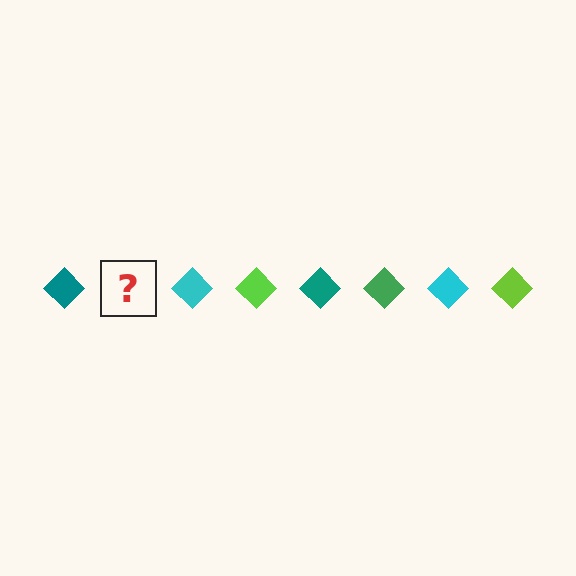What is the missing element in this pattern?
The missing element is a green diamond.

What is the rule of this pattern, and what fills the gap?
The rule is that the pattern cycles through teal, green, cyan, lime diamonds. The gap should be filled with a green diamond.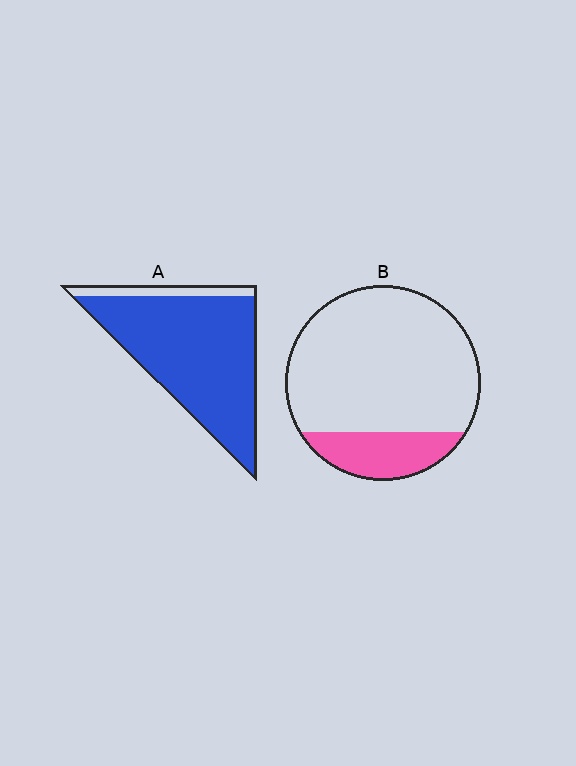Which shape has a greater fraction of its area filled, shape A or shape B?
Shape A.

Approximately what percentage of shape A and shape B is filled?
A is approximately 90% and B is approximately 20%.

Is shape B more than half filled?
No.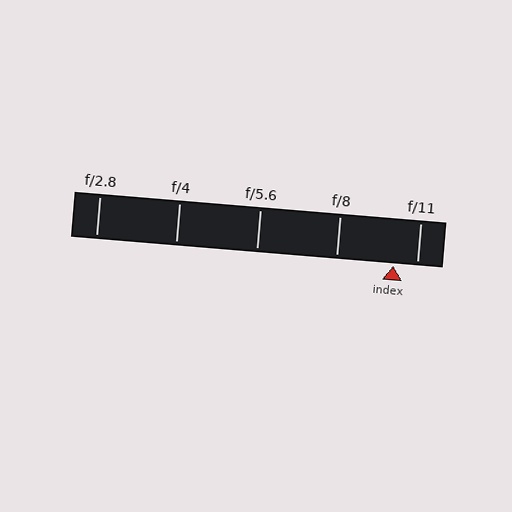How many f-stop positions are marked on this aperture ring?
There are 5 f-stop positions marked.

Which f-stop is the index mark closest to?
The index mark is closest to f/11.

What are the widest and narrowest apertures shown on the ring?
The widest aperture shown is f/2.8 and the narrowest is f/11.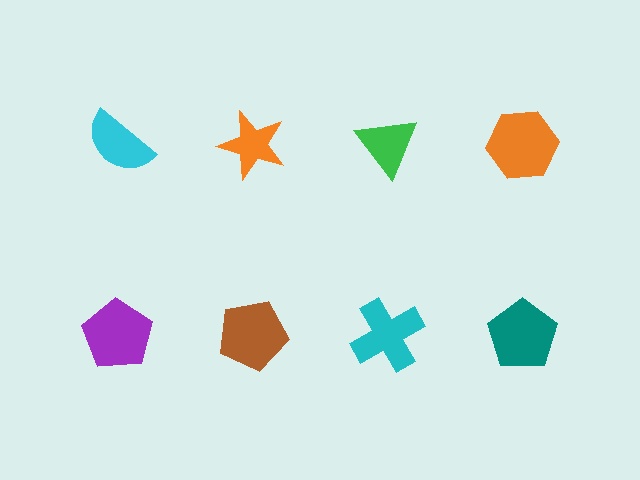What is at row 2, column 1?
A purple pentagon.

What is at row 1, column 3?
A green triangle.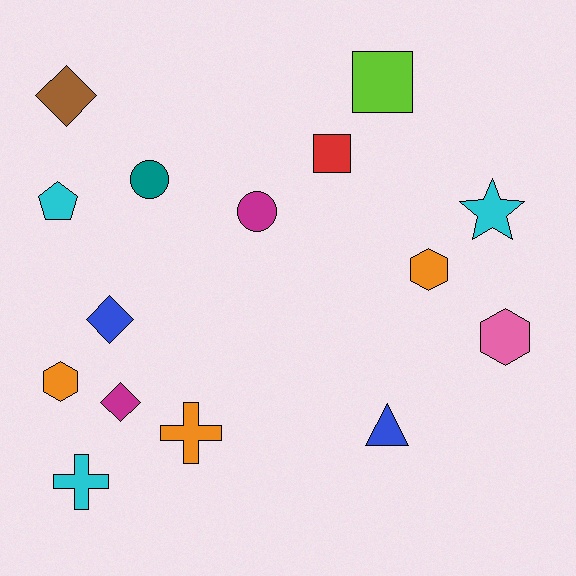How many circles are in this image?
There are 2 circles.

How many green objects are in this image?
There are no green objects.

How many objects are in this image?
There are 15 objects.